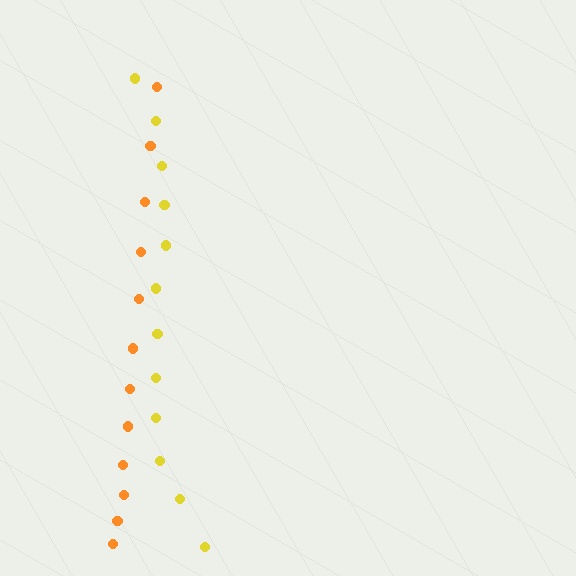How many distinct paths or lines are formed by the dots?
There are 2 distinct paths.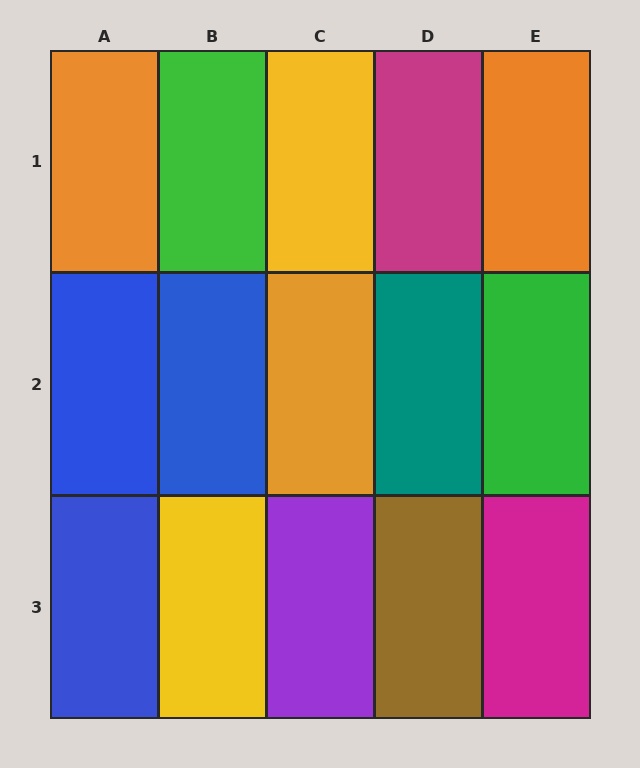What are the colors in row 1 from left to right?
Orange, green, yellow, magenta, orange.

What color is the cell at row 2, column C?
Orange.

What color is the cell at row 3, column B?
Yellow.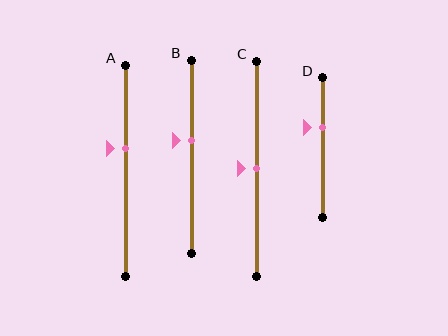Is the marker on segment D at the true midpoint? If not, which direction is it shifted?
No, the marker on segment D is shifted upward by about 15% of the segment length.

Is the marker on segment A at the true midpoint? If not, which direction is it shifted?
No, the marker on segment A is shifted upward by about 10% of the segment length.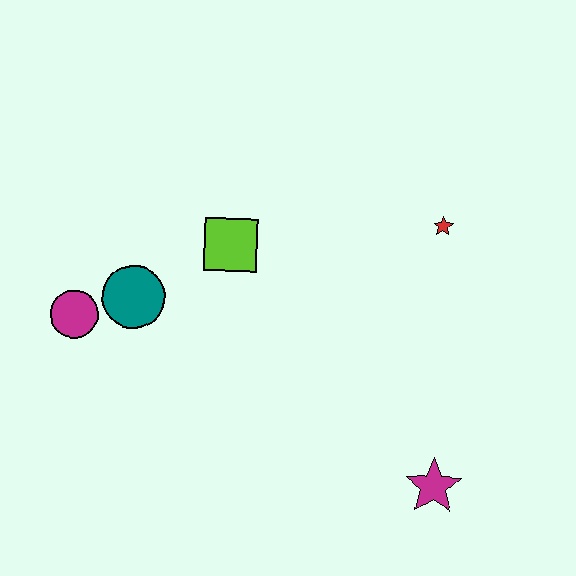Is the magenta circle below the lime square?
Yes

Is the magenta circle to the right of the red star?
No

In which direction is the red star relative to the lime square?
The red star is to the right of the lime square.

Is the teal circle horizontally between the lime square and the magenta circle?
Yes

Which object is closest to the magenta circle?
The teal circle is closest to the magenta circle.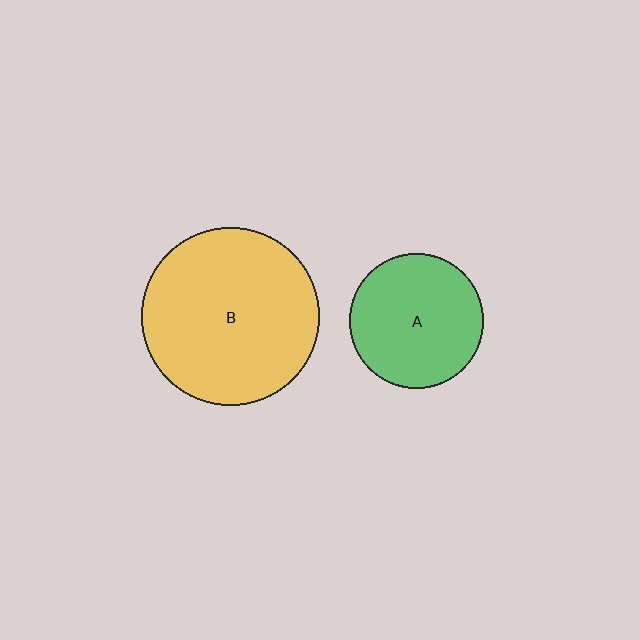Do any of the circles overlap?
No, none of the circles overlap.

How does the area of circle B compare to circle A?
Approximately 1.7 times.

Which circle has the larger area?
Circle B (yellow).